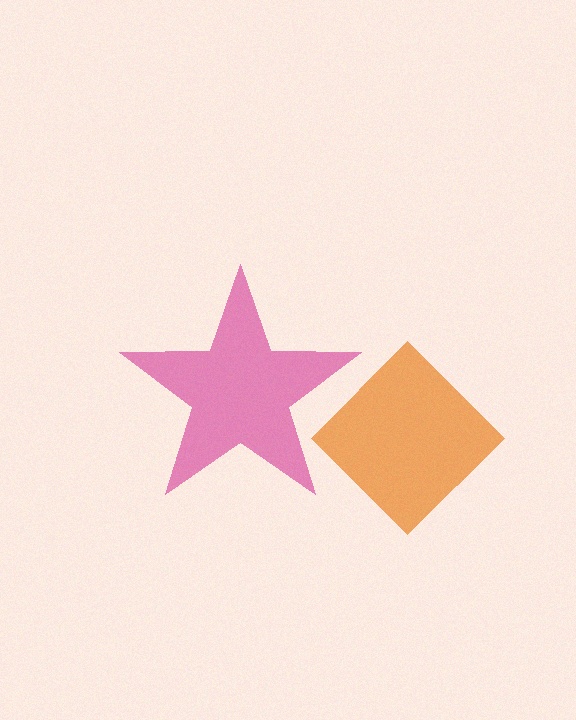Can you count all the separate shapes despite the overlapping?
Yes, there are 2 separate shapes.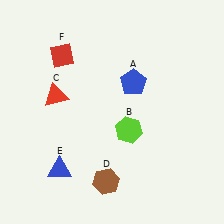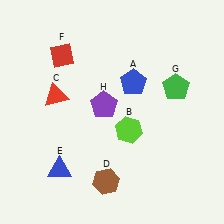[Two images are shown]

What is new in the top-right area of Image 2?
A green pentagon (G) was added in the top-right area of Image 2.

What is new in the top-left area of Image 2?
A purple pentagon (H) was added in the top-left area of Image 2.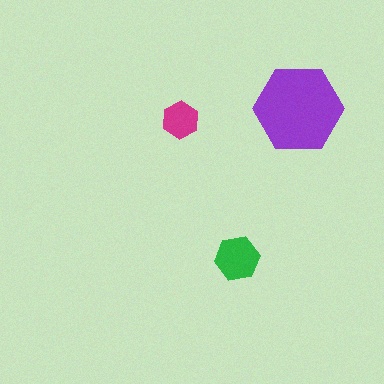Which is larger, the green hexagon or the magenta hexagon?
The green one.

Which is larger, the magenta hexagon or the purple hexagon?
The purple one.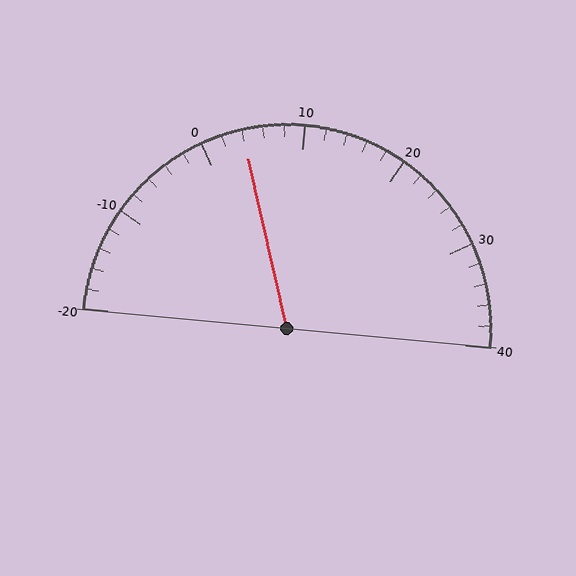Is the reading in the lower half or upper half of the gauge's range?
The reading is in the lower half of the range (-20 to 40).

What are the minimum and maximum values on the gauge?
The gauge ranges from -20 to 40.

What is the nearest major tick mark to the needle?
The nearest major tick mark is 0.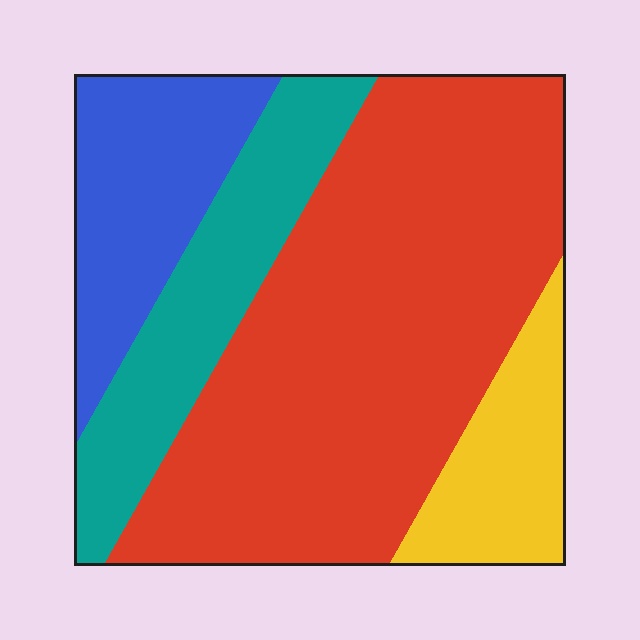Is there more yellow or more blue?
Blue.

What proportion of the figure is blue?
Blue covers 16% of the figure.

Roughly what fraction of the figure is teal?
Teal takes up about one sixth (1/6) of the figure.